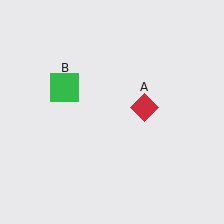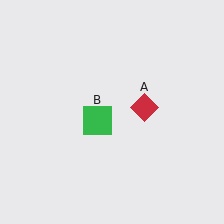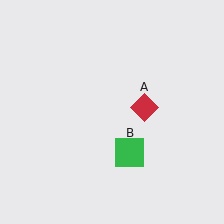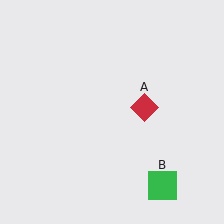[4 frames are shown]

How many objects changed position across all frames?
1 object changed position: green square (object B).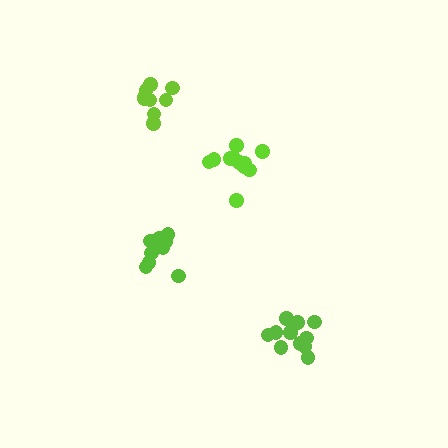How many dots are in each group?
Group 1: 10 dots, Group 2: 11 dots, Group 3: 11 dots, Group 4: 9 dots (41 total).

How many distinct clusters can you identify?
There are 4 distinct clusters.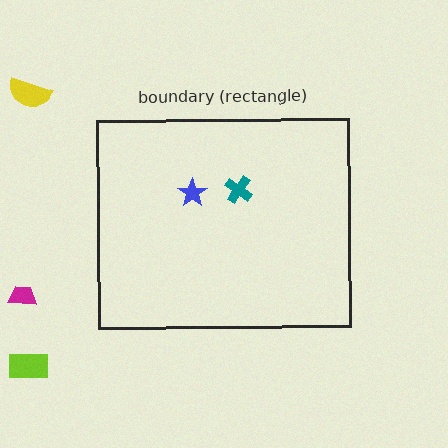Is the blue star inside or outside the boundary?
Inside.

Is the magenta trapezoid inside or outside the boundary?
Outside.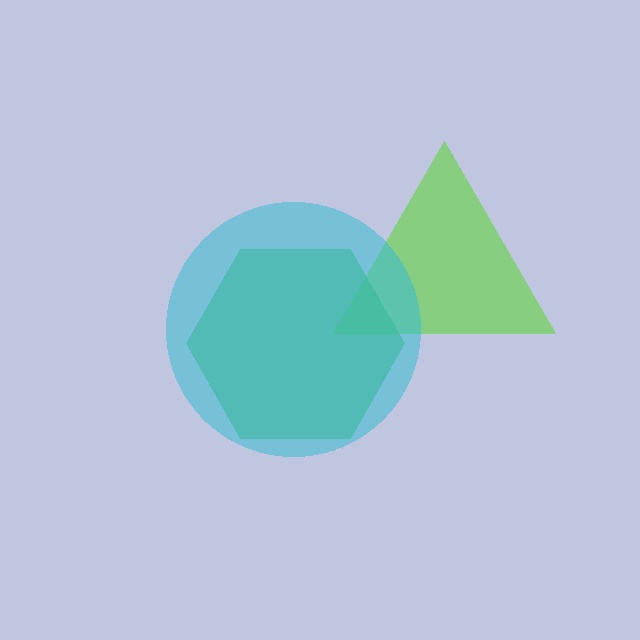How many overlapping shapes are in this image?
There are 3 overlapping shapes in the image.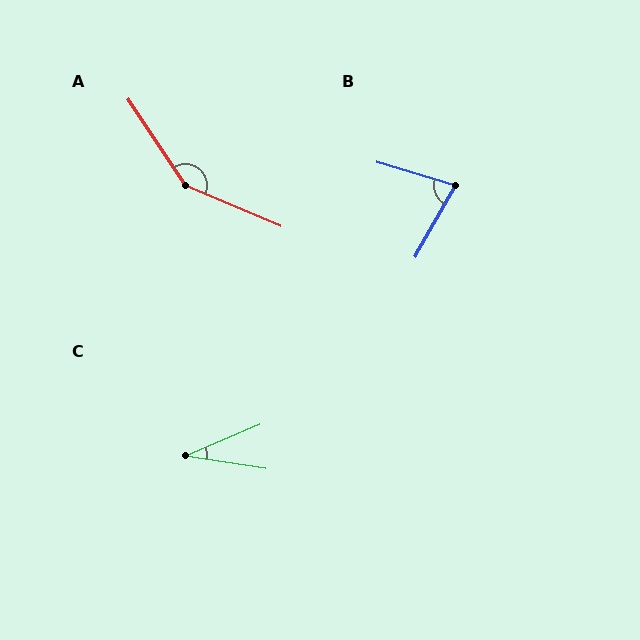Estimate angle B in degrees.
Approximately 78 degrees.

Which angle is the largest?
A, at approximately 147 degrees.